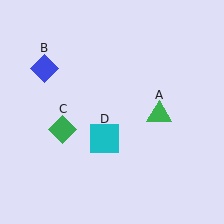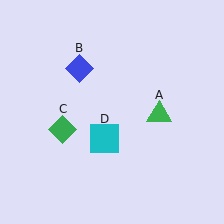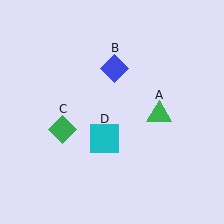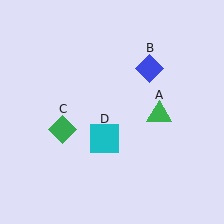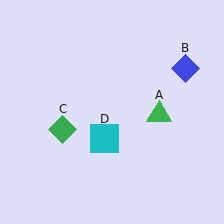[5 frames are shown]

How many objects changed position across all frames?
1 object changed position: blue diamond (object B).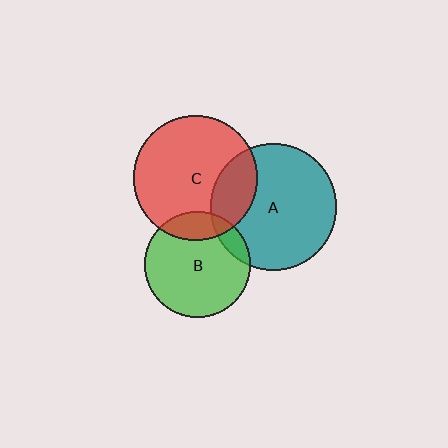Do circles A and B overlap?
Yes.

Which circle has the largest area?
Circle A (teal).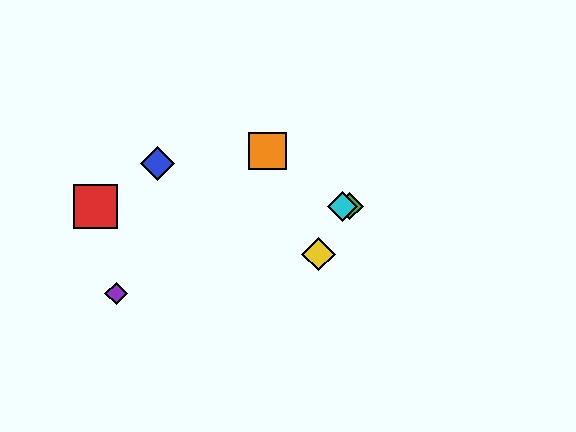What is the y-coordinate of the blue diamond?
The blue diamond is at y≈163.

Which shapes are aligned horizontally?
The red square, the green diamond, the cyan diamond are aligned horizontally.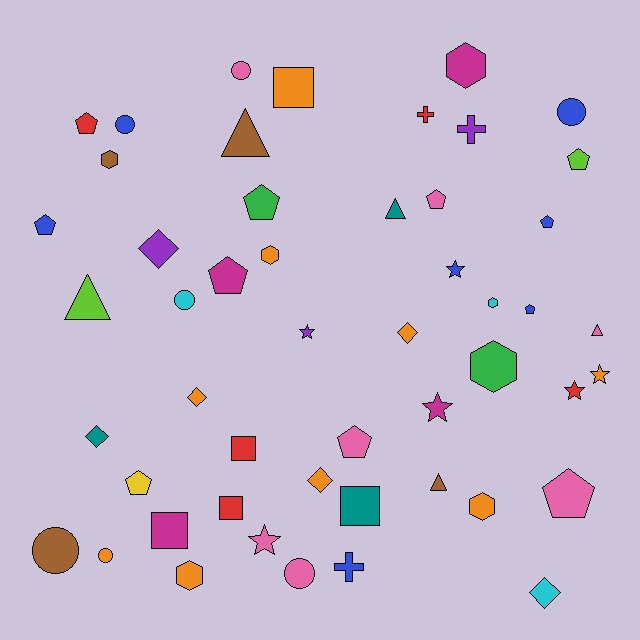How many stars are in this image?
There are 6 stars.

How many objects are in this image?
There are 50 objects.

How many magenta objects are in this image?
There are 4 magenta objects.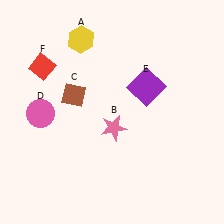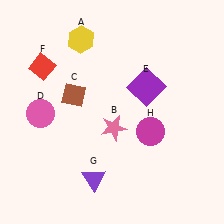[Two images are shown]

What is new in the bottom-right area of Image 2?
A magenta circle (H) was added in the bottom-right area of Image 2.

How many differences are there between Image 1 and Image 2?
There are 2 differences between the two images.